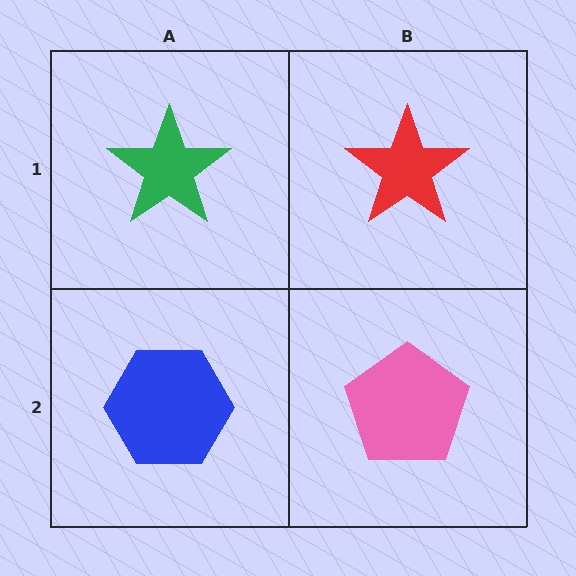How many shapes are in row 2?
2 shapes.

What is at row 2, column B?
A pink pentagon.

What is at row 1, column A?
A green star.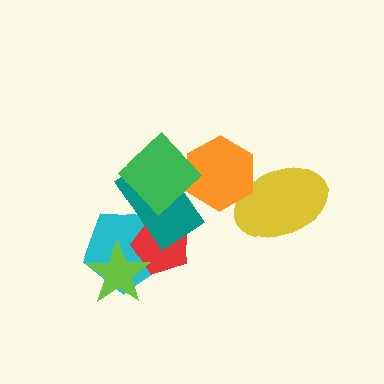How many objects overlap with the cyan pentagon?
3 objects overlap with the cyan pentagon.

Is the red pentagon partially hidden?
Yes, it is partially covered by another shape.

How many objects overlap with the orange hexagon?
3 objects overlap with the orange hexagon.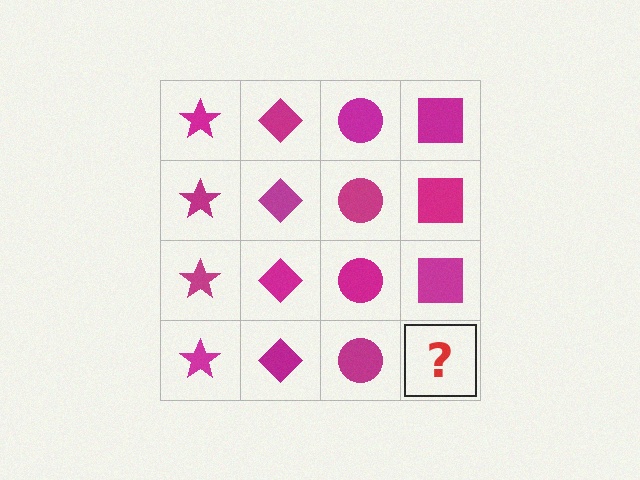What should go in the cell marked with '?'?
The missing cell should contain a magenta square.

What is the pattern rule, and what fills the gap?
The rule is that each column has a consistent shape. The gap should be filled with a magenta square.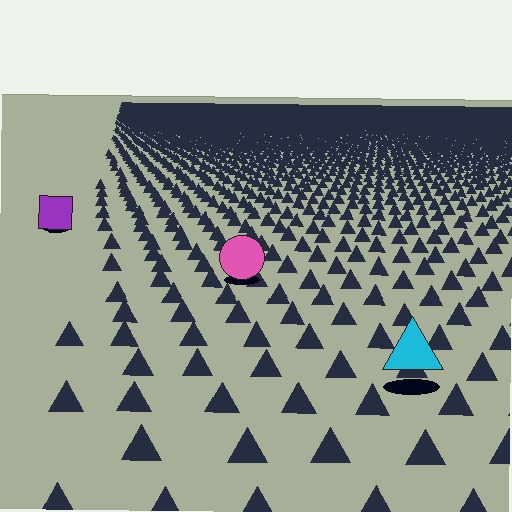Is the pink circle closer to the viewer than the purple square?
Yes. The pink circle is closer — you can tell from the texture gradient: the ground texture is coarser near it.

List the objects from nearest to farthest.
From nearest to farthest: the cyan triangle, the pink circle, the purple square.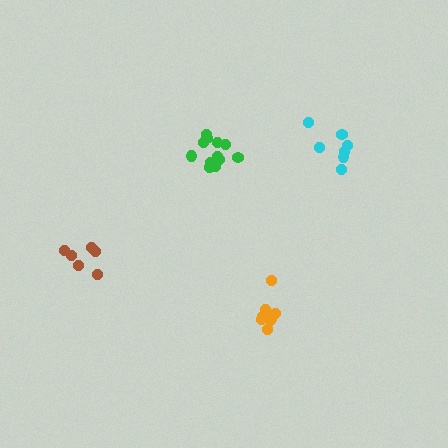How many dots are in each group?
Group 1: 7 dots, Group 2: 12 dots, Group 3: 6 dots, Group 4: 9 dots (34 total).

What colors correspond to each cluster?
The clusters are colored: cyan, green, brown, orange.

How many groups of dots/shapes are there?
There are 4 groups.